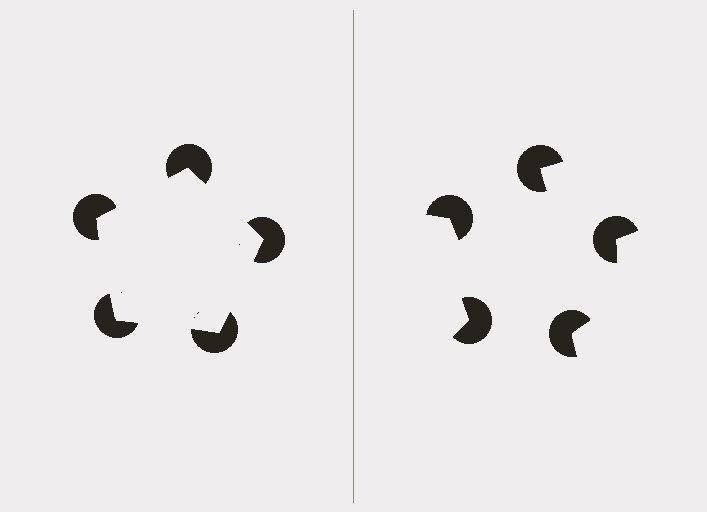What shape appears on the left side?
An illusory pentagon.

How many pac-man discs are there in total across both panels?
10 — 5 on each side.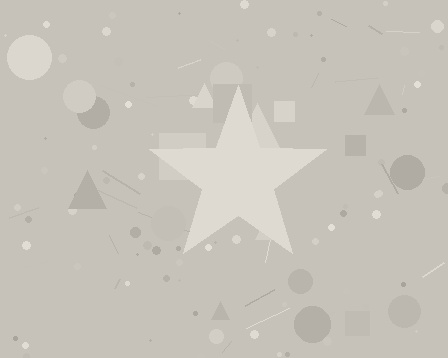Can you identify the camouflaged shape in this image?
The camouflaged shape is a star.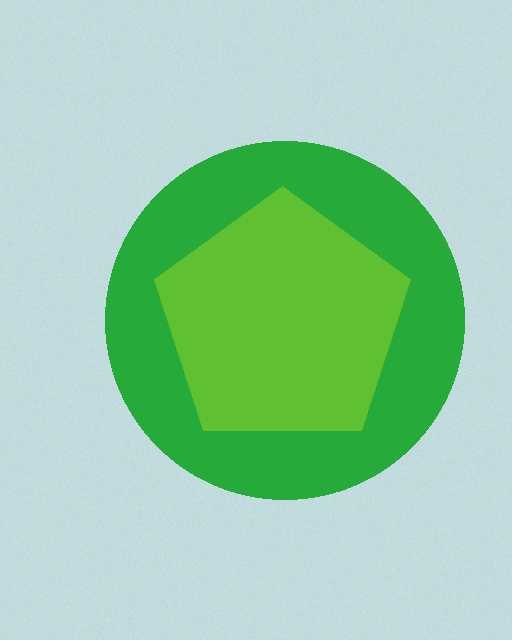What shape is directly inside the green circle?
The lime pentagon.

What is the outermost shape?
The green circle.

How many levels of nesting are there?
2.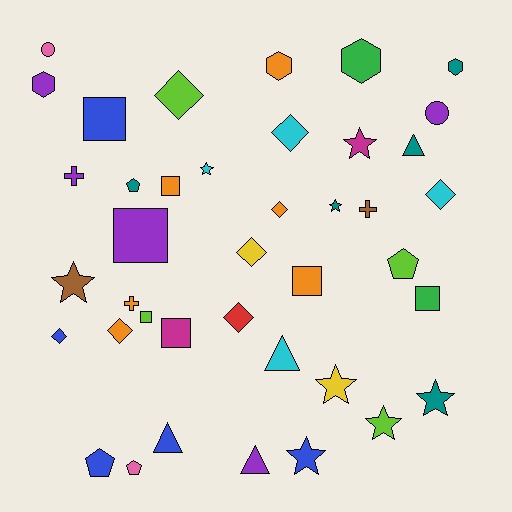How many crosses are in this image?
There are 3 crosses.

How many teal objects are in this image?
There are 5 teal objects.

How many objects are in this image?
There are 40 objects.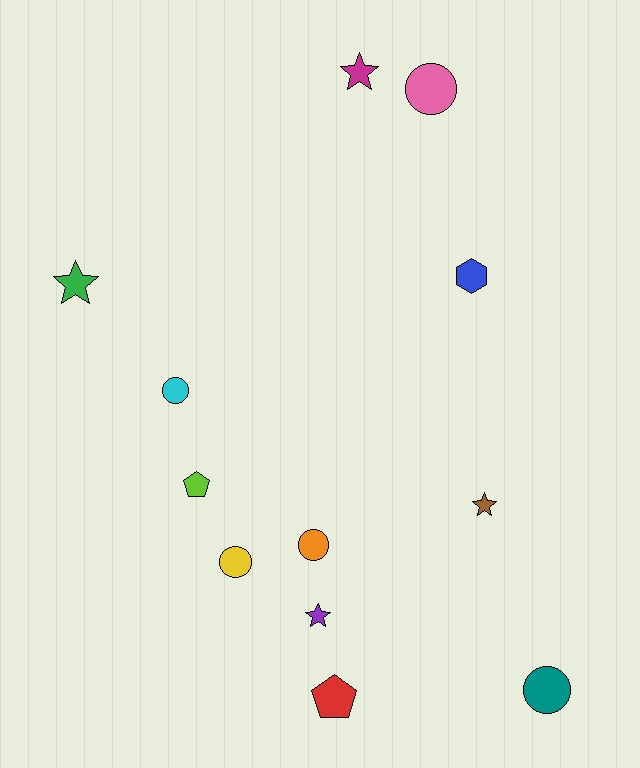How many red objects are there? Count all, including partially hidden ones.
There is 1 red object.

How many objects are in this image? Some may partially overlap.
There are 12 objects.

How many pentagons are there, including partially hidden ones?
There are 2 pentagons.